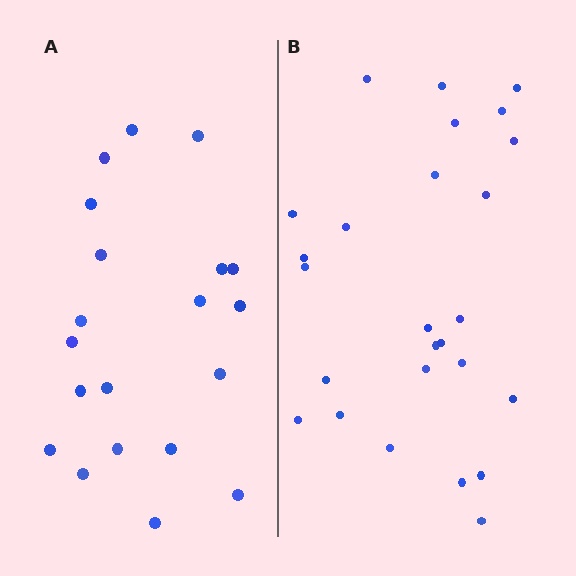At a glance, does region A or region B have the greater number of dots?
Region B (the right region) has more dots.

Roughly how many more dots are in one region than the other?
Region B has about 6 more dots than region A.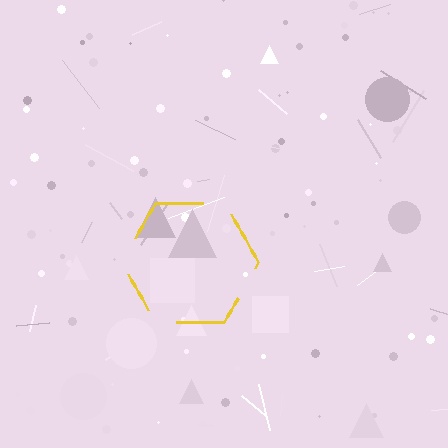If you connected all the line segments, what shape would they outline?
They would outline a hexagon.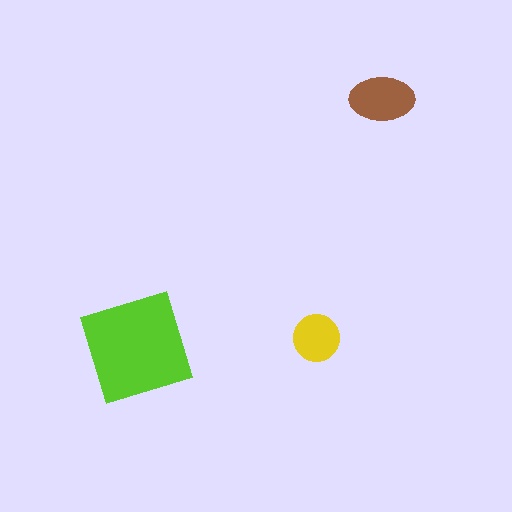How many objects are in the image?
There are 3 objects in the image.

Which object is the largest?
The lime square.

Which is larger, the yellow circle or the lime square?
The lime square.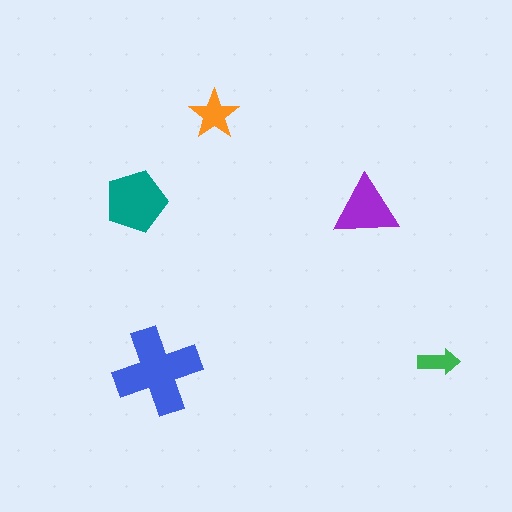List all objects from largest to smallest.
The blue cross, the teal pentagon, the purple triangle, the orange star, the green arrow.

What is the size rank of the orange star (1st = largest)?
4th.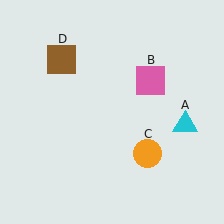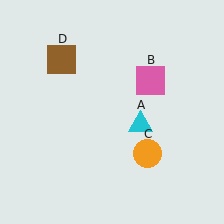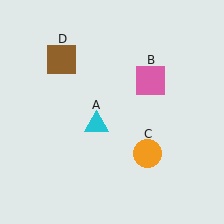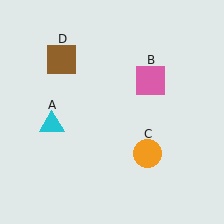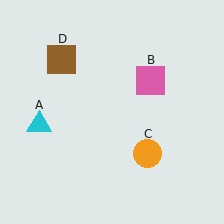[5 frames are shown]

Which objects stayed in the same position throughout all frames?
Pink square (object B) and orange circle (object C) and brown square (object D) remained stationary.